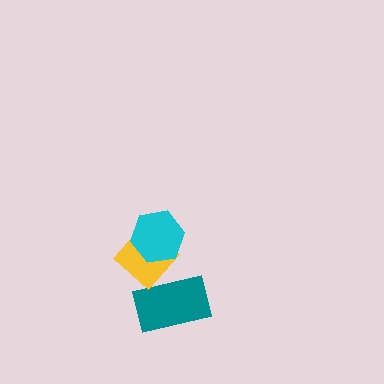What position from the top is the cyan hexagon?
The cyan hexagon is 1st from the top.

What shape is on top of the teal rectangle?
The yellow diamond is on top of the teal rectangle.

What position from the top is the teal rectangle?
The teal rectangle is 3rd from the top.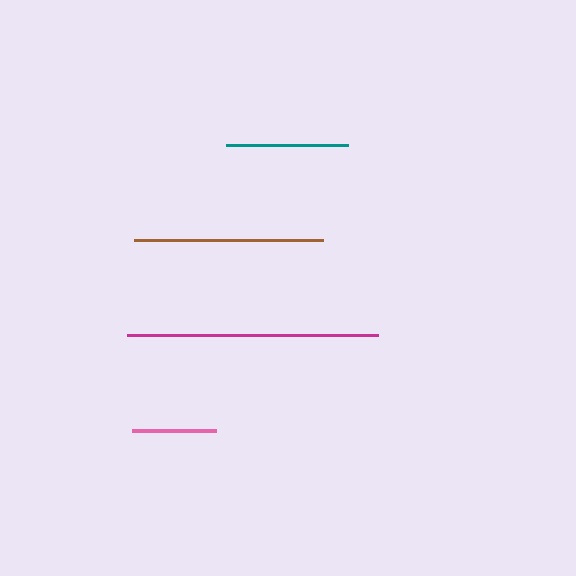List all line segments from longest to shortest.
From longest to shortest: magenta, brown, teal, pink.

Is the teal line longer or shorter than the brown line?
The brown line is longer than the teal line.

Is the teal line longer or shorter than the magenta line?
The magenta line is longer than the teal line.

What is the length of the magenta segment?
The magenta segment is approximately 251 pixels long.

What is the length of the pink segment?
The pink segment is approximately 83 pixels long.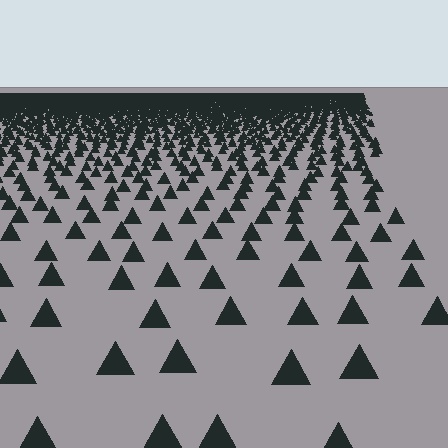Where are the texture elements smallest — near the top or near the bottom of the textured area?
Near the top.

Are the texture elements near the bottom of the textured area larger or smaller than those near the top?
Larger. Near the bottom, elements are closer to the viewer and appear at a bigger on-screen size.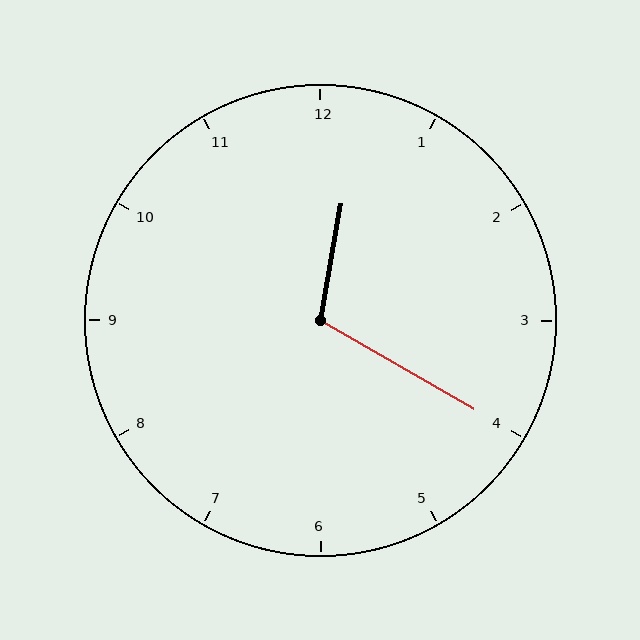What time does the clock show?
12:20.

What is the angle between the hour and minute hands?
Approximately 110 degrees.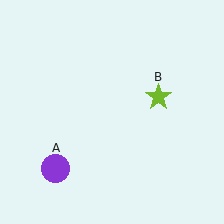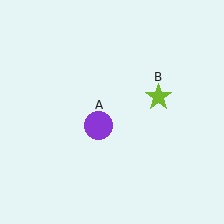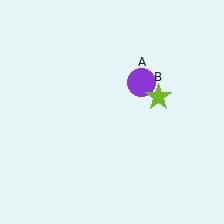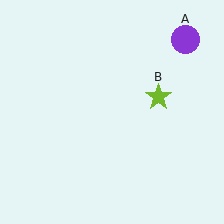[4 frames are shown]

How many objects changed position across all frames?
1 object changed position: purple circle (object A).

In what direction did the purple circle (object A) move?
The purple circle (object A) moved up and to the right.